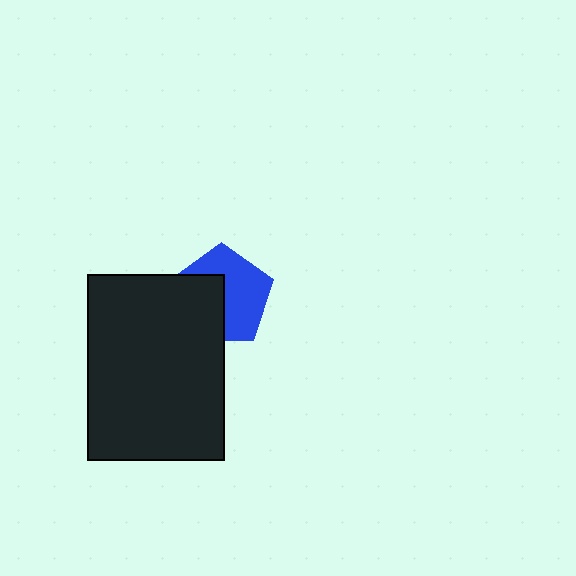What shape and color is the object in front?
The object in front is a black rectangle.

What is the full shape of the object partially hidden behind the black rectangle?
The partially hidden object is a blue pentagon.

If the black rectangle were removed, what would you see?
You would see the complete blue pentagon.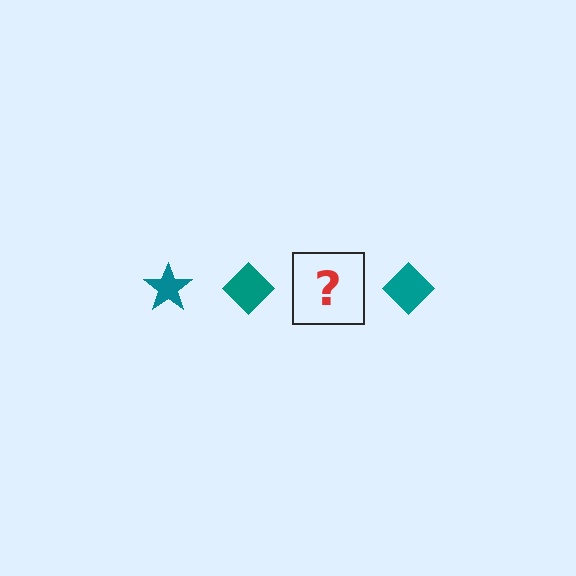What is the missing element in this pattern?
The missing element is a teal star.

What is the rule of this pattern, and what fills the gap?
The rule is that the pattern cycles through star, diamond shapes in teal. The gap should be filled with a teal star.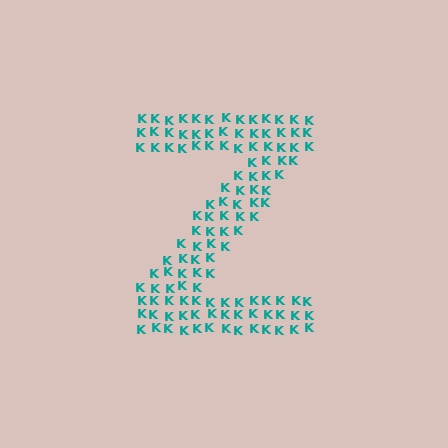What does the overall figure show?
The overall figure shows the letter Z.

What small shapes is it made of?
It is made of small letter K's.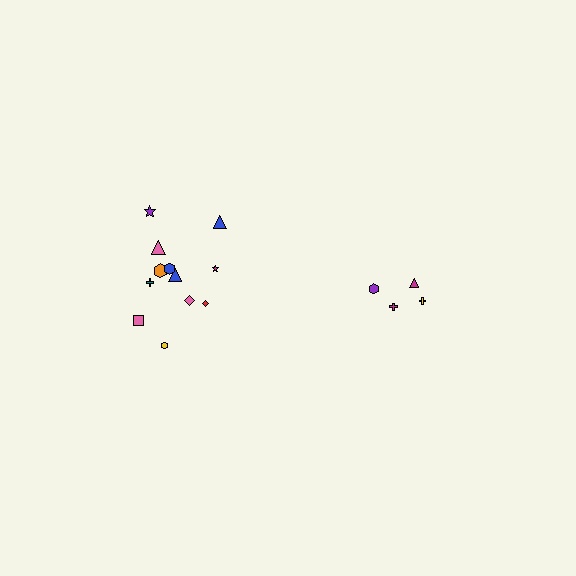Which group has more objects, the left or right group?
The left group.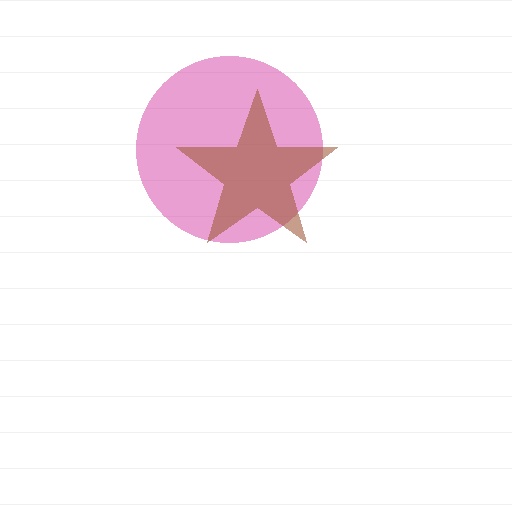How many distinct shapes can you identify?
There are 2 distinct shapes: a magenta circle, a brown star.